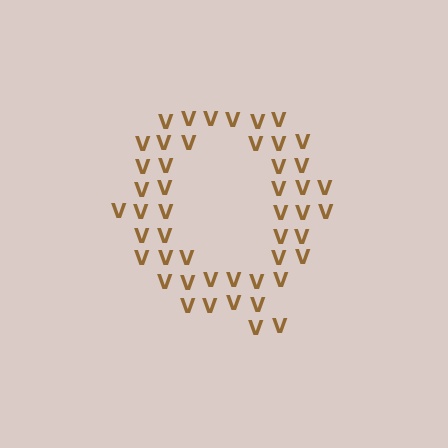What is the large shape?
The large shape is the letter Q.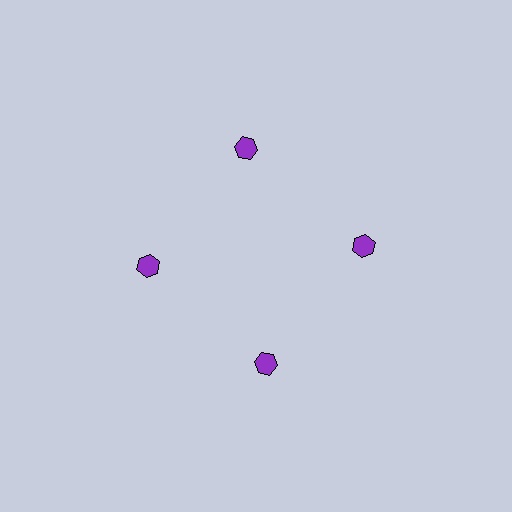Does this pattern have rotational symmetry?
Yes, this pattern has 4-fold rotational symmetry. It looks the same after rotating 90 degrees around the center.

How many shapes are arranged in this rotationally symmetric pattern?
There are 4 shapes, arranged in 4 groups of 1.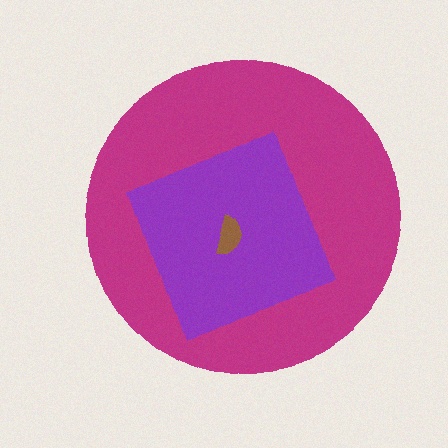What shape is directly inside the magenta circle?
The purple square.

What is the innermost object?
The brown semicircle.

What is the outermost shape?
The magenta circle.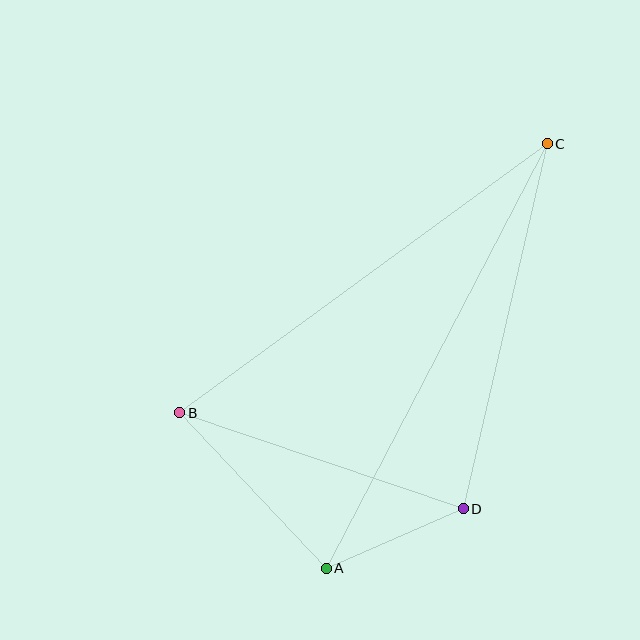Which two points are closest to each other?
Points A and D are closest to each other.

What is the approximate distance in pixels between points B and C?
The distance between B and C is approximately 455 pixels.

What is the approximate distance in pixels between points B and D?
The distance between B and D is approximately 299 pixels.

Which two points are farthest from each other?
Points A and C are farthest from each other.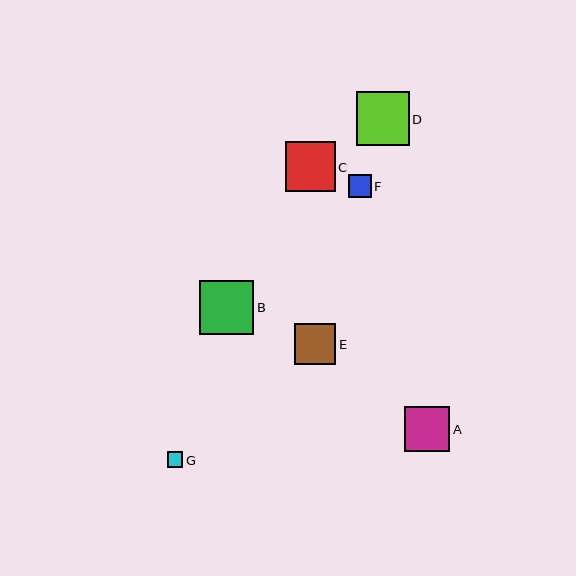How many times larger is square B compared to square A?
Square B is approximately 1.2 times the size of square A.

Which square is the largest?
Square B is the largest with a size of approximately 54 pixels.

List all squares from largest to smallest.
From largest to smallest: B, D, C, A, E, F, G.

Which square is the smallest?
Square G is the smallest with a size of approximately 16 pixels.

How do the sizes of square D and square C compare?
Square D and square C are approximately the same size.